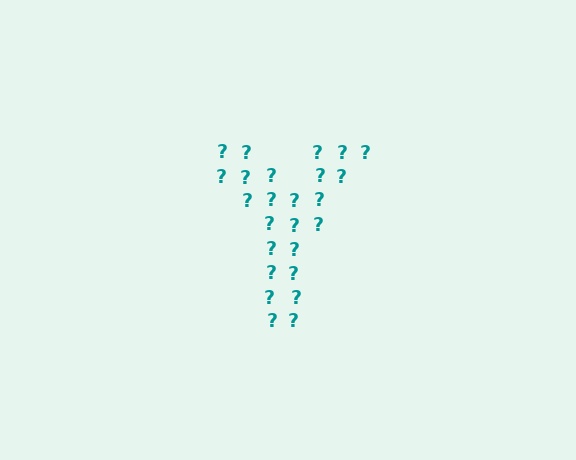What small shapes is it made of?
It is made of small question marks.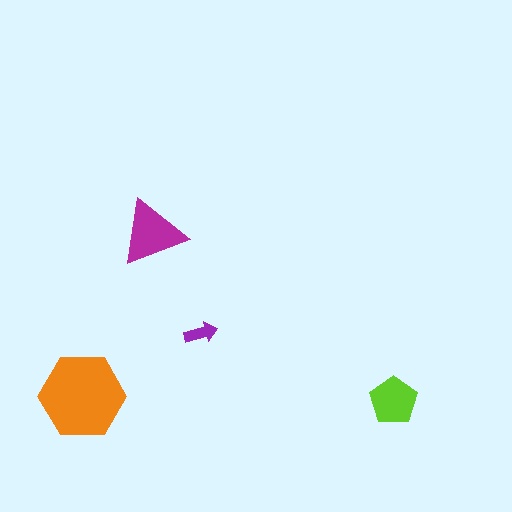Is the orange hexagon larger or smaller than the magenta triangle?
Larger.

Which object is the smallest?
The purple arrow.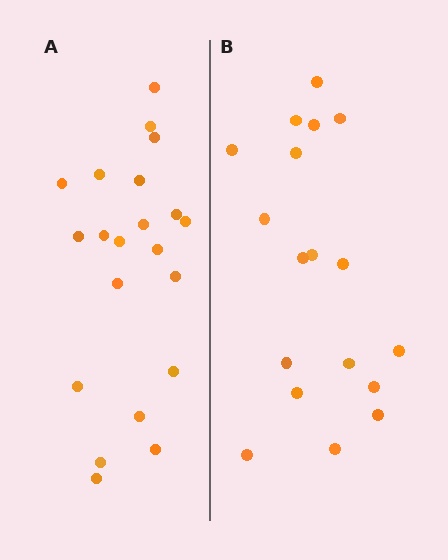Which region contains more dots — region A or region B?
Region A (the left region) has more dots.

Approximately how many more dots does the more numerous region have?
Region A has just a few more — roughly 2 or 3 more dots than region B.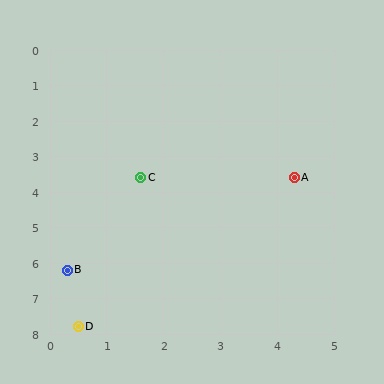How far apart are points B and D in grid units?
Points B and D are about 1.6 grid units apart.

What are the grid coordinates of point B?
Point B is at approximately (0.3, 6.2).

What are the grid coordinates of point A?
Point A is at approximately (4.3, 3.6).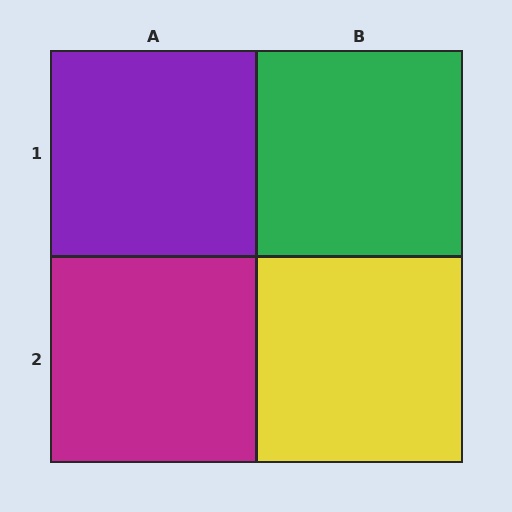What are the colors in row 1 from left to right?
Purple, green.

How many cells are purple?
1 cell is purple.